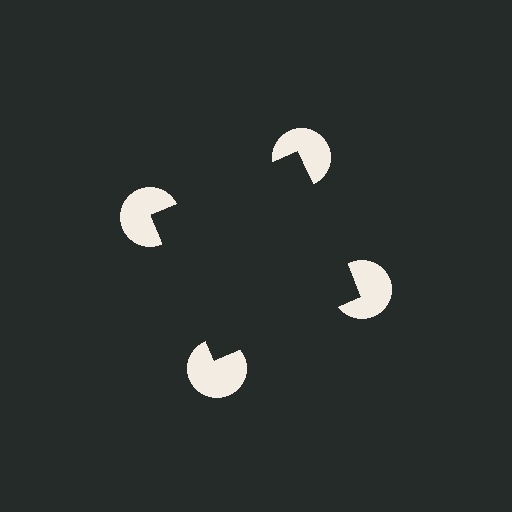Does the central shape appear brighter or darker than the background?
It typically appears slightly darker than the background, even though no actual brightness change is drawn.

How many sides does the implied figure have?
4 sides.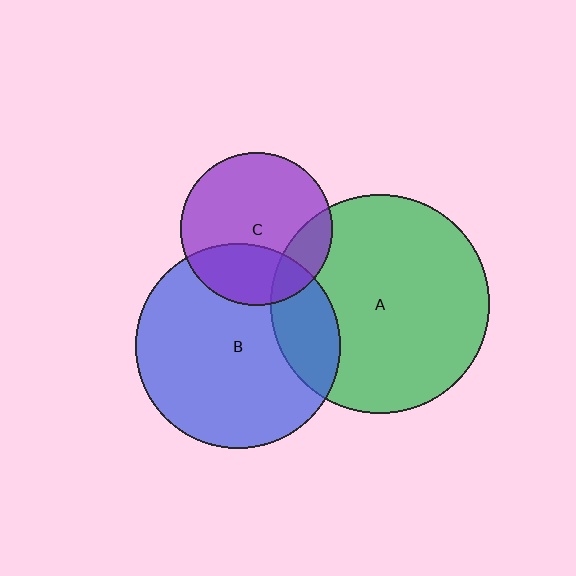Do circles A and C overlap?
Yes.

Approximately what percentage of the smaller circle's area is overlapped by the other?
Approximately 20%.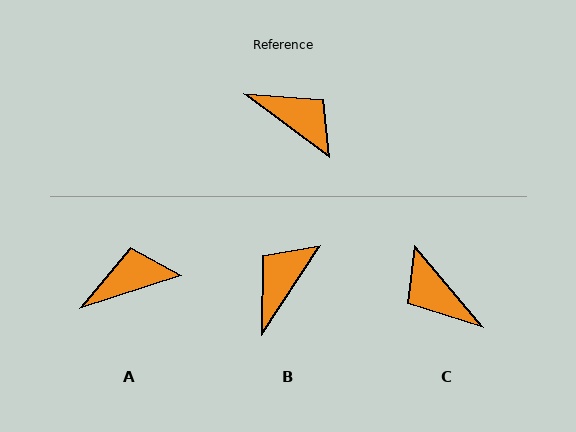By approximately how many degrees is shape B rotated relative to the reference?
Approximately 93 degrees counter-clockwise.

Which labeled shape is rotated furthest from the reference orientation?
C, about 167 degrees away.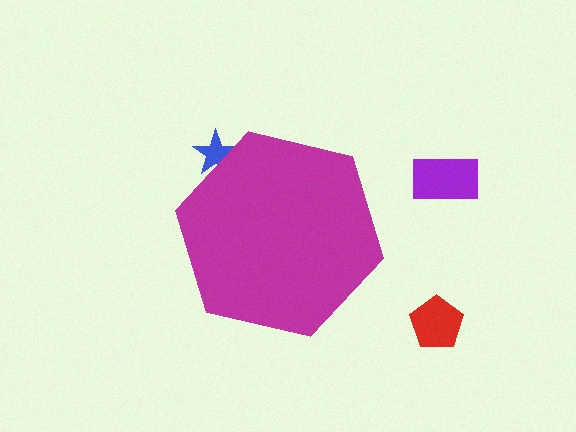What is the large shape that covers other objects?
A magenta hexagon.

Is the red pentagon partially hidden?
No, the red pentagon is fully visible.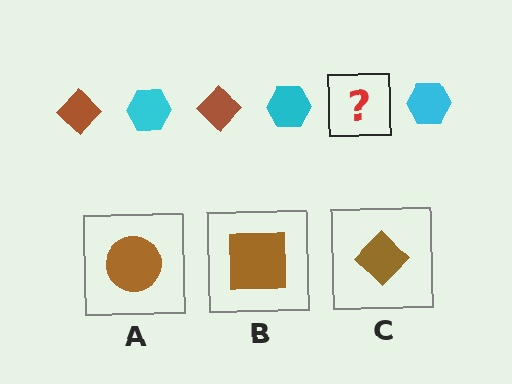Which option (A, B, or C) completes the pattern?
C.